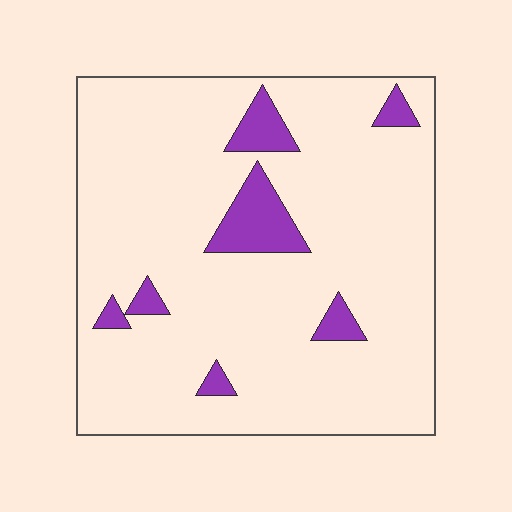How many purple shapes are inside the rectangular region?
7.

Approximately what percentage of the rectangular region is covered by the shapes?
Approximately 10%.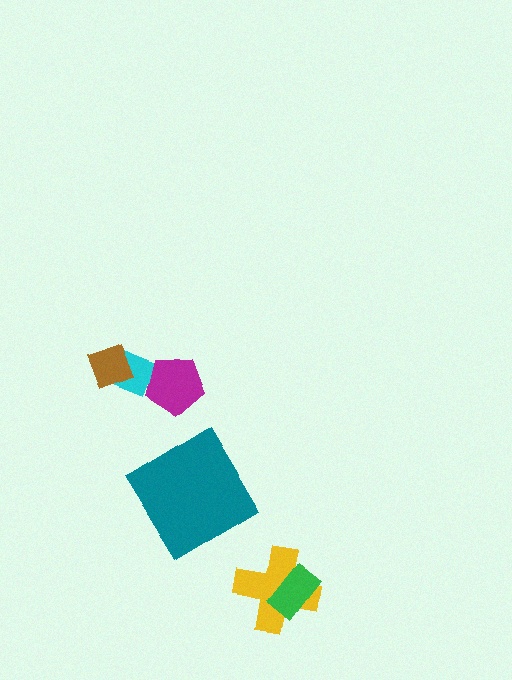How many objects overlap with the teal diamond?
0 objects overlap with the teal diamond.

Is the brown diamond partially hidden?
No, no other shape covers it.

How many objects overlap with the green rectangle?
1 object overlaps with the green rectangle.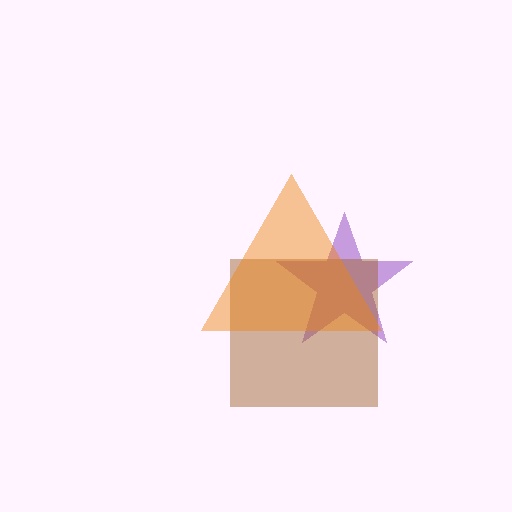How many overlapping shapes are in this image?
There are 3 overlapping shapes in the image.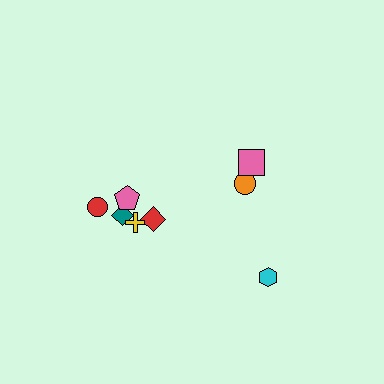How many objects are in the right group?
There are 3 objects.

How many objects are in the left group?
There are 5 objects.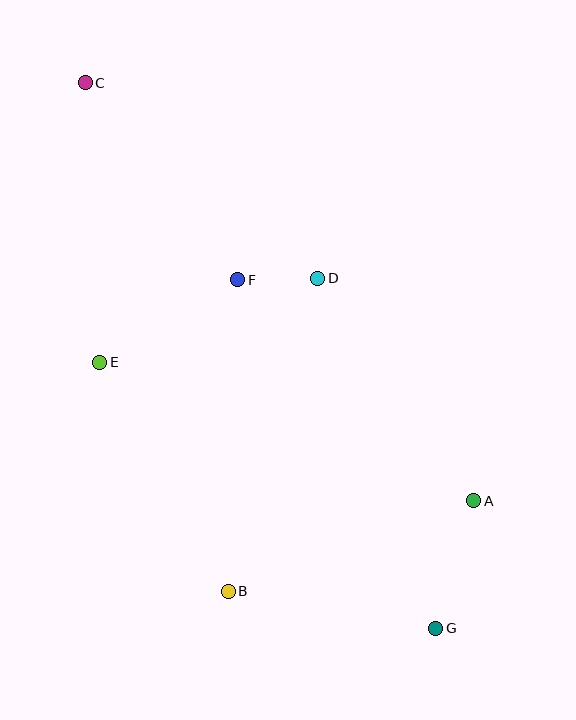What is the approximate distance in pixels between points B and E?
The distance between B and E is approximately 262 pixels.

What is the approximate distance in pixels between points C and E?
The distance between C and E is approximately 280 pixels.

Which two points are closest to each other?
Points D and F are closest to each other.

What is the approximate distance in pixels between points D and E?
The distance between D and E is approximately 234 pixels.